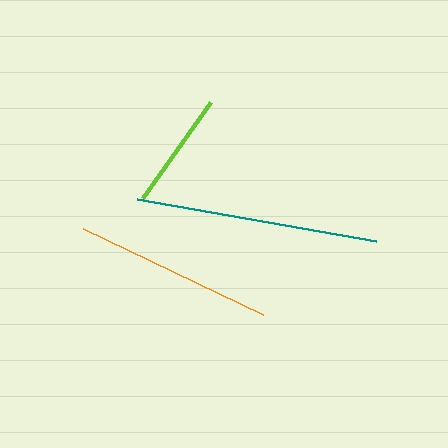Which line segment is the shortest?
The lime line is the shortest at approximately 118 pixels.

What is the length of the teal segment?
The teal segment is approximately 242 pixels long.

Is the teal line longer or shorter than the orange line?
The teal line is longer than the orange line.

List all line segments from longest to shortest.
From longest to shortest: teal, orange, lime.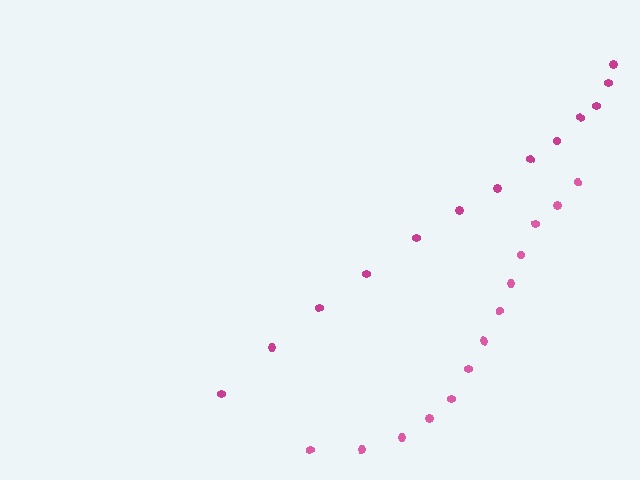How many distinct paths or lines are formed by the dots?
There are 2 distinct paths.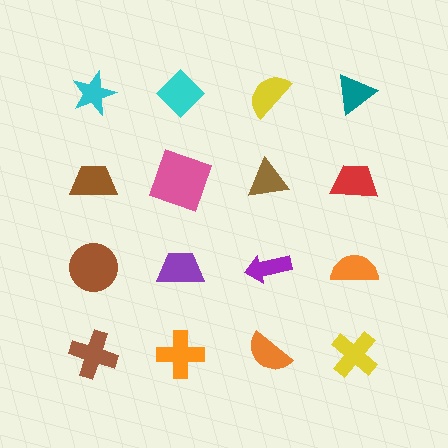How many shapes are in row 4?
4 shapes.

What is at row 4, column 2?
An orange cross.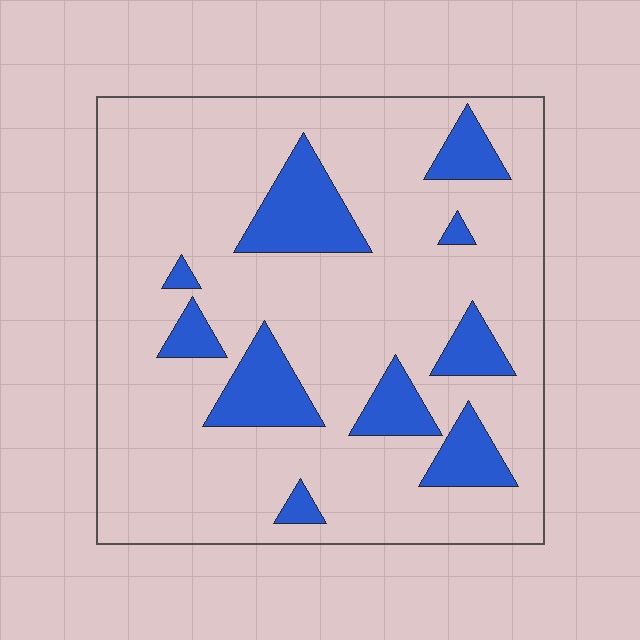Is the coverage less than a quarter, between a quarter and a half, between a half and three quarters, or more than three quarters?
Less than a quarter.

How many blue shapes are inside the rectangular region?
10.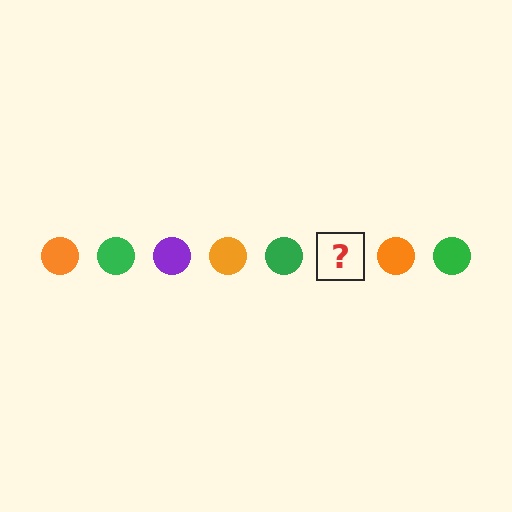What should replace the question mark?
The question mark should be replaced with a purple circle.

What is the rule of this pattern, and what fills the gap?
The rule is that the pattern cycles through orange, green, purple circles. The gap should be filled with a purple circle.